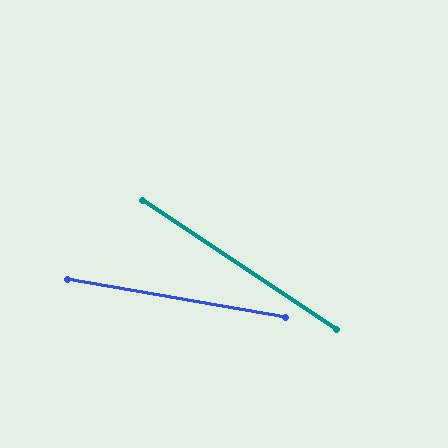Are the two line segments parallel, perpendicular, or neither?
Neither parallel nor perpendicular — they differ by about 24°.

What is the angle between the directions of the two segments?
Approximately 24 degrees.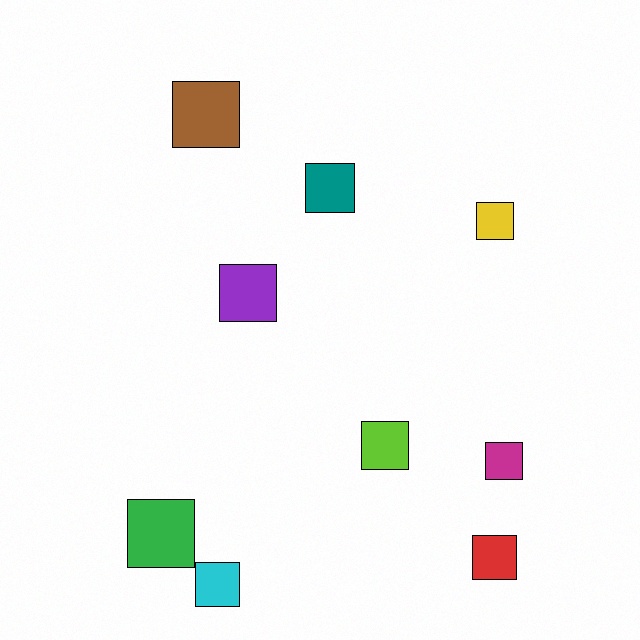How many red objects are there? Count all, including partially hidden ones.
There is 1 red object.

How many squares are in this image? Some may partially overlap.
There are 9 squares.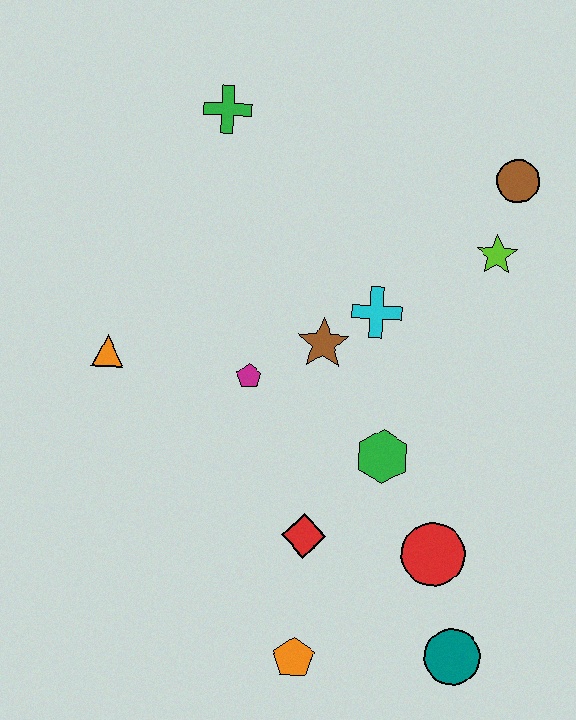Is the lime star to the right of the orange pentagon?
Yes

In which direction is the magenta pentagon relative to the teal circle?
The magenta pentagon is above the teal circle.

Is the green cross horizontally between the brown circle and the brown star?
No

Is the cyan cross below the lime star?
Yes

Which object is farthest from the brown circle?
The orange pentagon is farthest from the brown circle.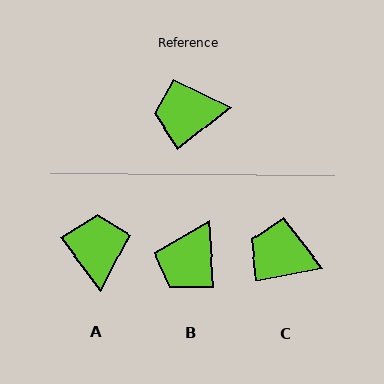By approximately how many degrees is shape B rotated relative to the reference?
Approximately 56 degrees counter-clockwise.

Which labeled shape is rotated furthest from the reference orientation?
A, about 92 degrees away.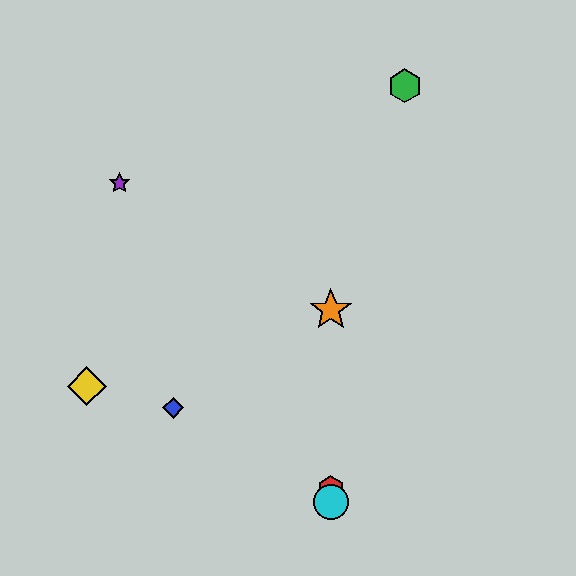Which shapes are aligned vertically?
The red hexagon, the orange star, the cyan circle are aligned vertically.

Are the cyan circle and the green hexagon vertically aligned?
No, the cyan circle is at x≈331 and the green hexagon is at x≈405.